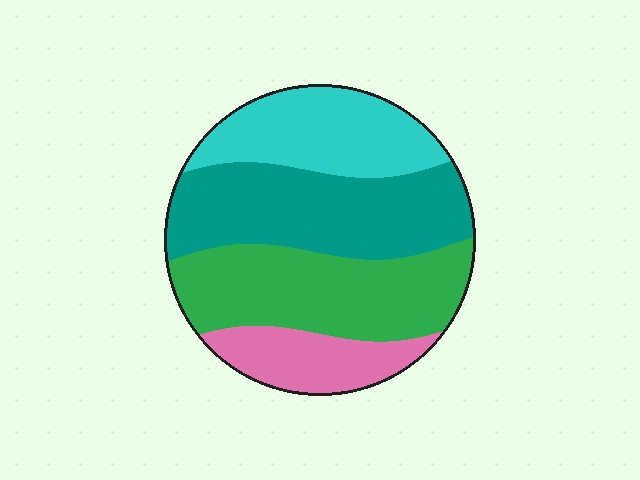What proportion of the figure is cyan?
Cyan takes up about one fifth (1/5) of the figure.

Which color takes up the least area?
Pink, at roughly 15%.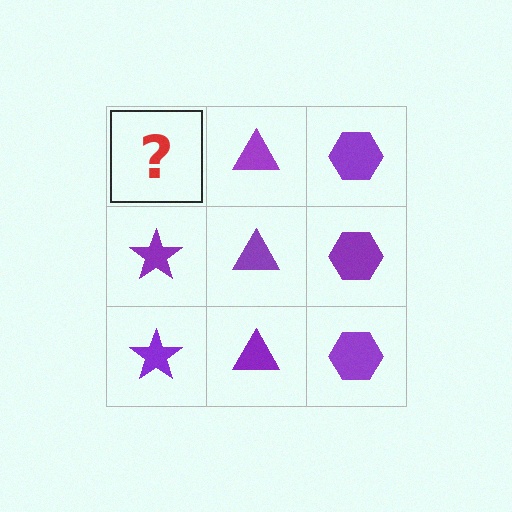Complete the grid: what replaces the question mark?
The question mark should be replaced with a purple star.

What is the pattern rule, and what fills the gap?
The rule is that each column has a consistent shape. The gap should be filled with a purple star.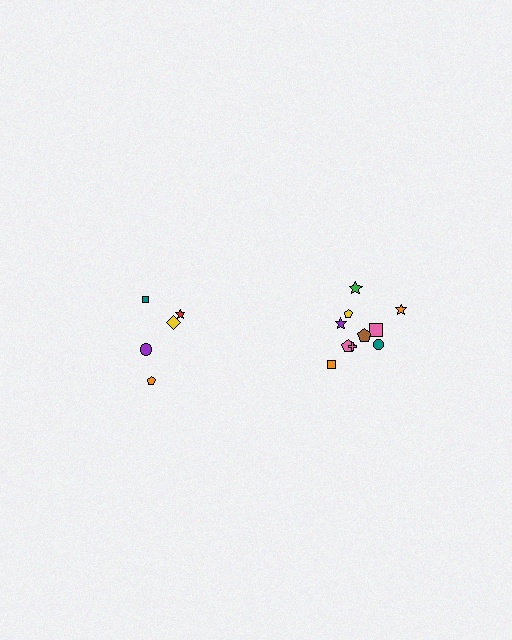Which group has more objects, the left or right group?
The right group.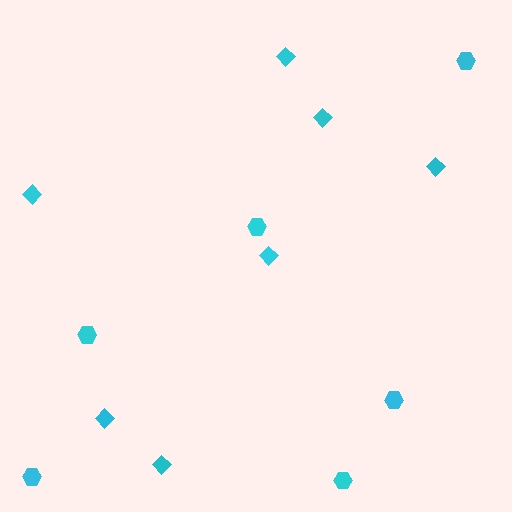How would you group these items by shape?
There are 2 groups: one group of hexagons (6) and one group of diamonds (7).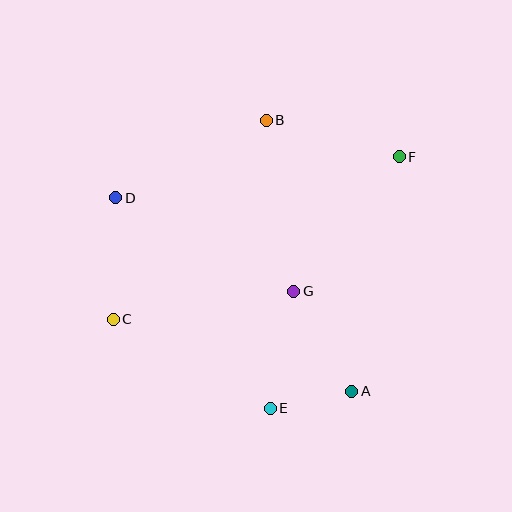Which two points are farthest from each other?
Points C and F are farthest from each other.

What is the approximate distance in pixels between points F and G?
The distance between F and G is approximately 171 pixels.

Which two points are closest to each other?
Points A and E are closest to each other.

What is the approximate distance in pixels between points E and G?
The distance between E and G is approximately 119 pixels.